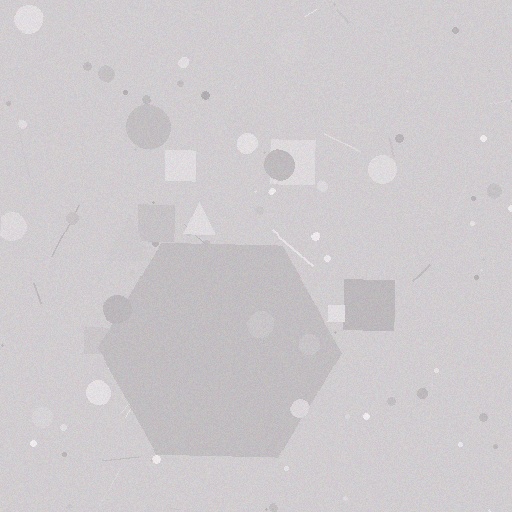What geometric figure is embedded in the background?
A hexagon is embedded in the background.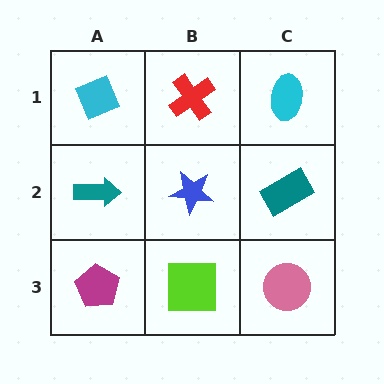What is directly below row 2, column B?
A lime square.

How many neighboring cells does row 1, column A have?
2.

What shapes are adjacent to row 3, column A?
A teal arrow (row 2, column A), a lime square (row 3, column B).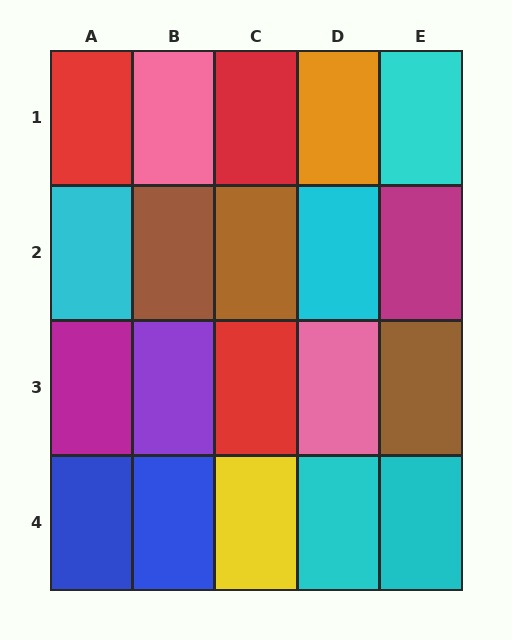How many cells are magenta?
2 cells are magenta.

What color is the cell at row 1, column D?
Orange.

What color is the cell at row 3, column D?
Pink.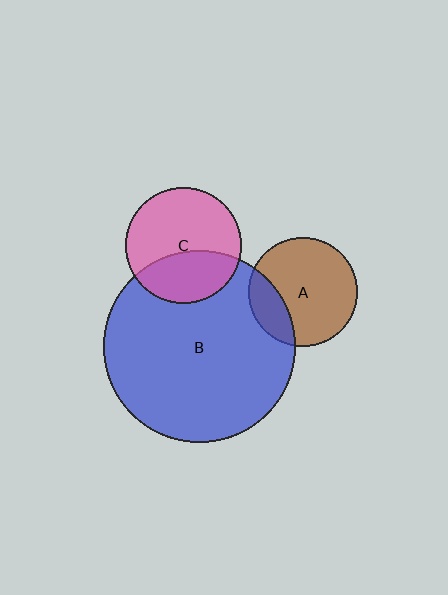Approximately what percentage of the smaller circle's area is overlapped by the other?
Approximately 20%.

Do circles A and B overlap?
Yes.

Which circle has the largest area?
Circle B (blue).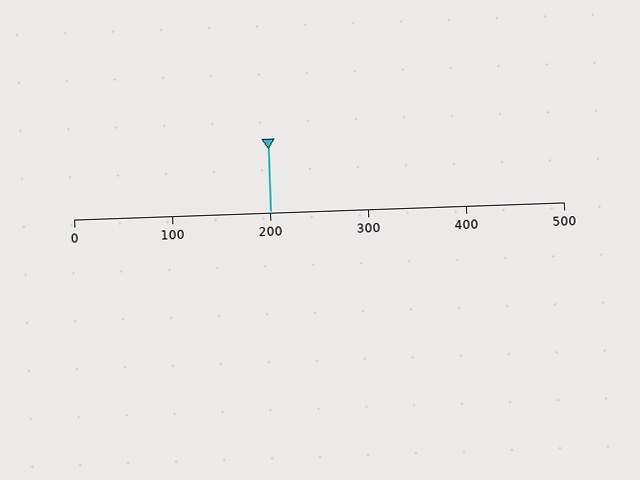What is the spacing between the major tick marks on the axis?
The major ticks are spaced 100 apart.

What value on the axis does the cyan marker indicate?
The marker indicates approximately 200.